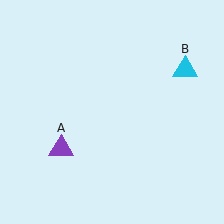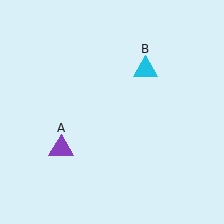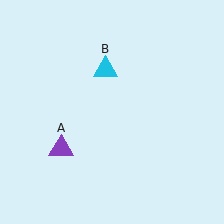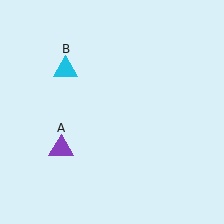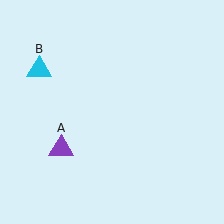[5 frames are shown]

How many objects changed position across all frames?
1 object changed position: cyan triangle (object B).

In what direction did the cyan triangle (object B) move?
The cyan triangle (object B) moved left.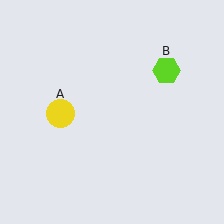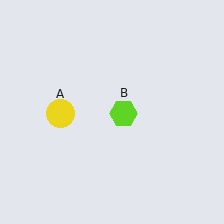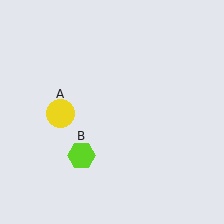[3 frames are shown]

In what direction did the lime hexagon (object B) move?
The lime hexagon (object B) moved down and to the left.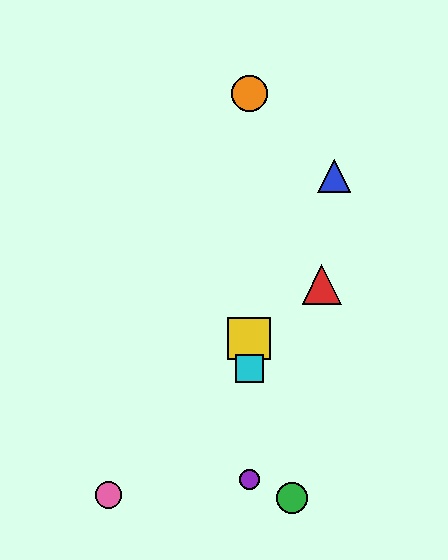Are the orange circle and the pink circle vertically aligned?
No, the orange circle is at x≈249 and the pink circle is at x≈109.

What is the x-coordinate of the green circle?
The green circle is at x≈292.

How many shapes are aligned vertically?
4 shapes (the yellow square, the purple circle, the orange circle, the cyan square) are aligned vertically.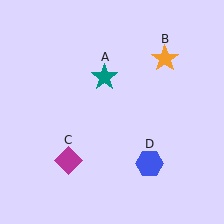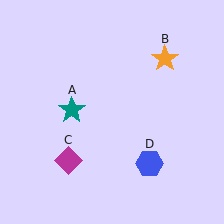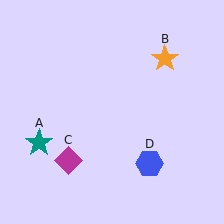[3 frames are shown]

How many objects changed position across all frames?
1 object changed position: teal star (object A).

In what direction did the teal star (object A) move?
The teal star (object A) moved down and to the left.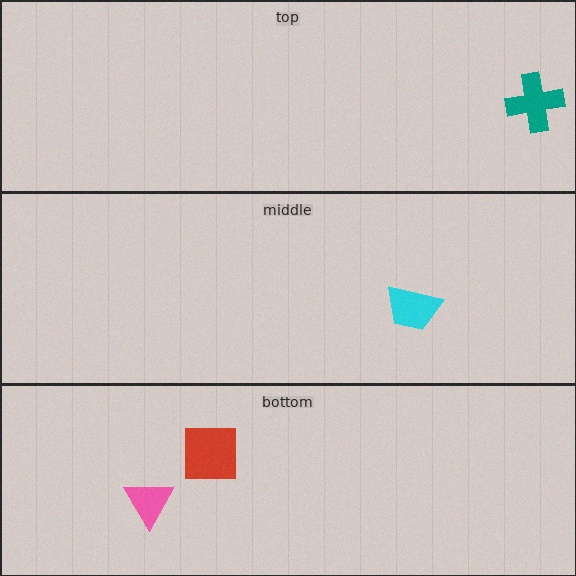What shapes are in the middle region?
The cyan trapezoid.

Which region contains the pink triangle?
The bottom region.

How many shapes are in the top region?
1.